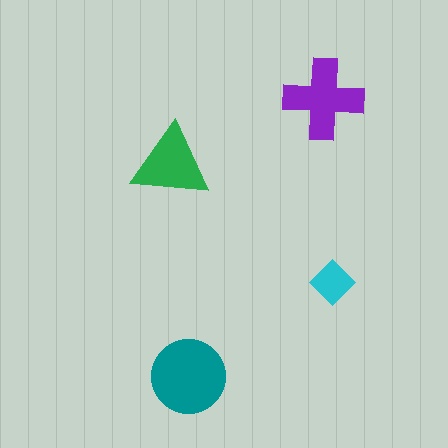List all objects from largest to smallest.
The teal circle, the purple cross, the green triangle, the cyan diamond.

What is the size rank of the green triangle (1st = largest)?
3rd.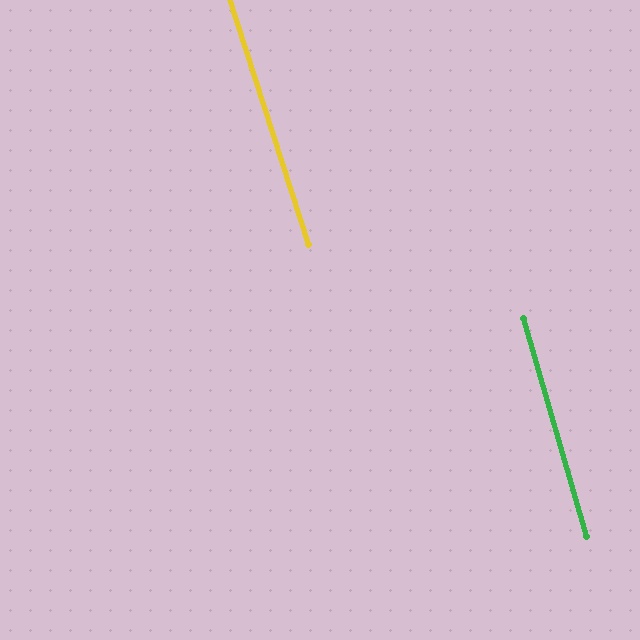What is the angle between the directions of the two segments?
Approximately 2 degrees.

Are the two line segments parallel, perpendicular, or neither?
Parallel — their directions differ by only 1.6°.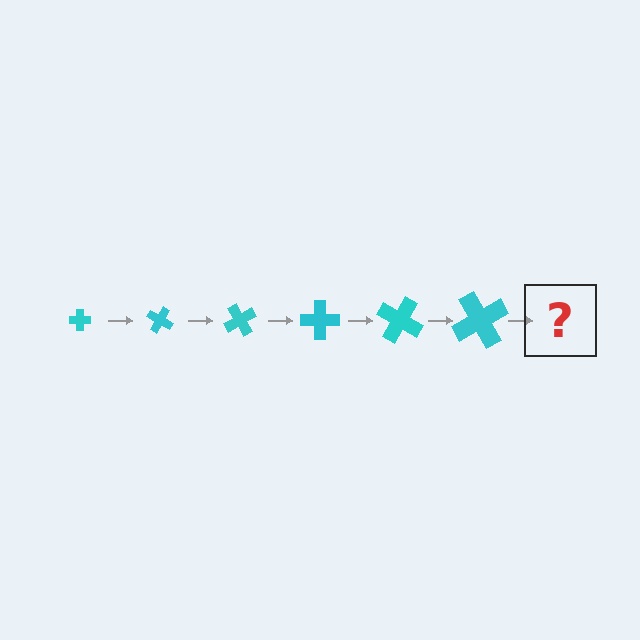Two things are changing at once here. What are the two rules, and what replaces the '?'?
The two rules are that the cross grows larger each step and it rotates 30 degrees each step. The '?' should be a cross, larger than the previous one and rotated 180 degrees from the start.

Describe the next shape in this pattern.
It should be a cross, larger than the previous one and rotated 180 degrees from the start.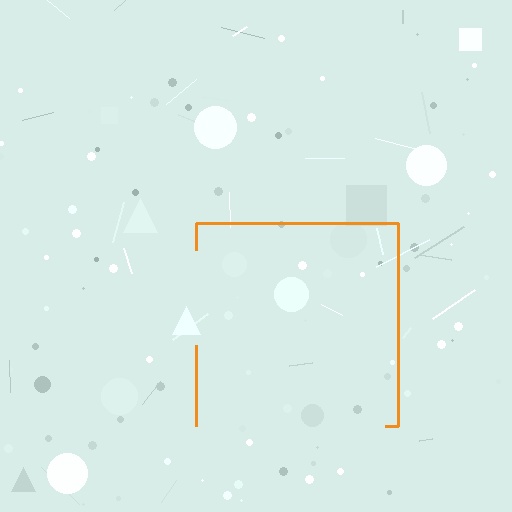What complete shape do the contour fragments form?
The contour fragments form a square.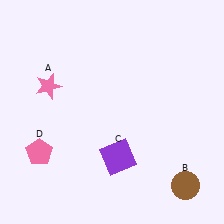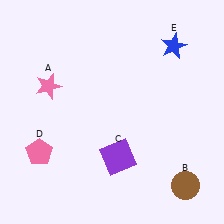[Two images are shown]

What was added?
A blue star (E) was added in Image 2.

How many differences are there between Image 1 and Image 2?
There is 1 difference between the two images.